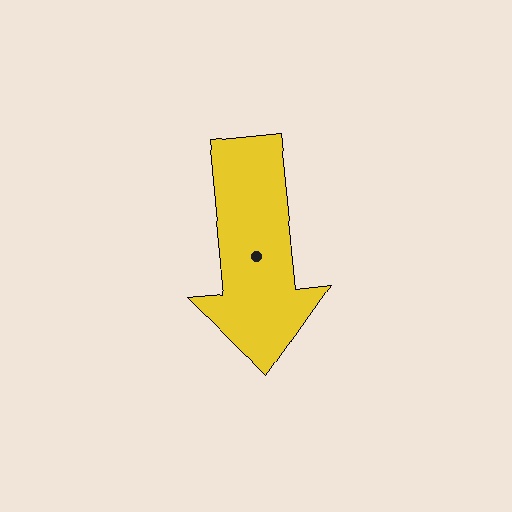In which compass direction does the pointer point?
South.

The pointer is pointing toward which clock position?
Roughly 6 o'clock.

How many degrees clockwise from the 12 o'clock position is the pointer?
Approximately 174 degrees.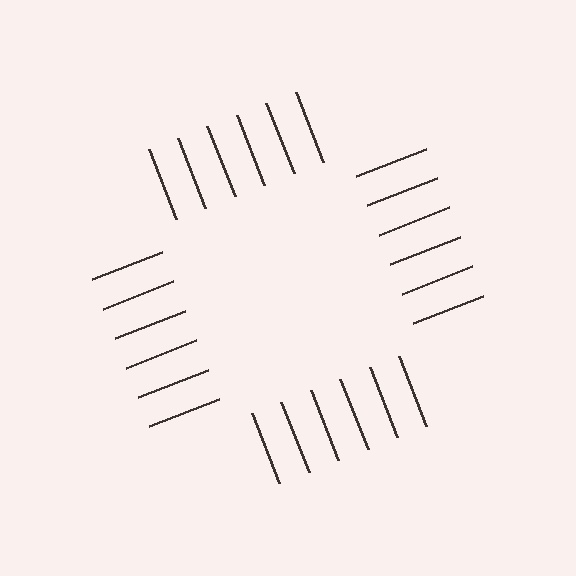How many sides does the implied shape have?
4 sides — the line-ends trace a square.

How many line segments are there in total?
24 — 6 along each of the 4 edges.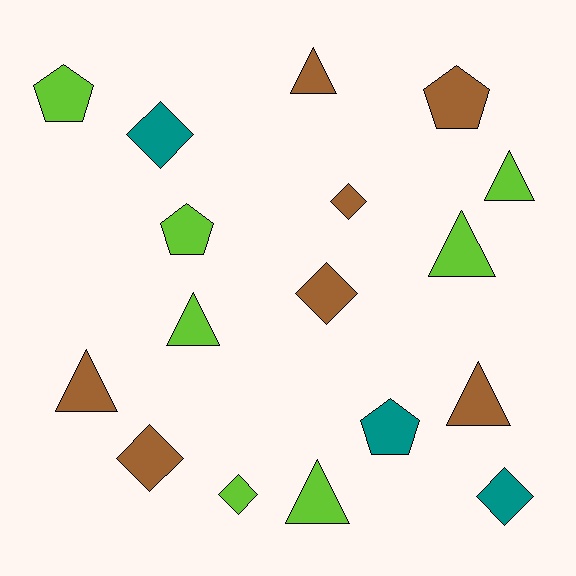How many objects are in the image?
There are 17 objects.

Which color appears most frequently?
Brown, with 7 objects.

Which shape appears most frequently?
Triangle, with 7 objects.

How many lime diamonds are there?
There is 1 lime diamond.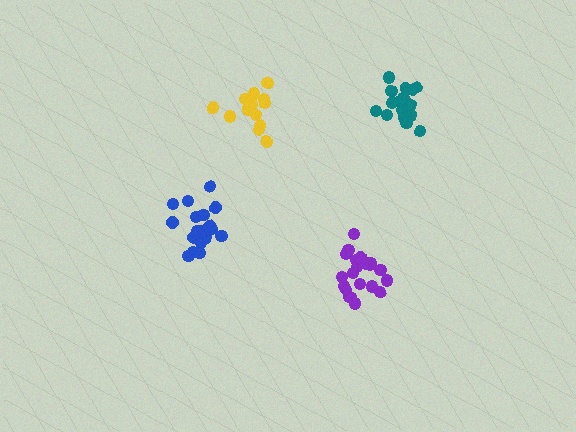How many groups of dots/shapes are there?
There are 4 groups.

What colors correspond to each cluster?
The clusters are colored: blue, purple, teal, yellow.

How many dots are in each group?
Group 1: 19 dots, Group 2: 21 dots, Group 3: 18 dots, Group 4: 15 dots (73 total).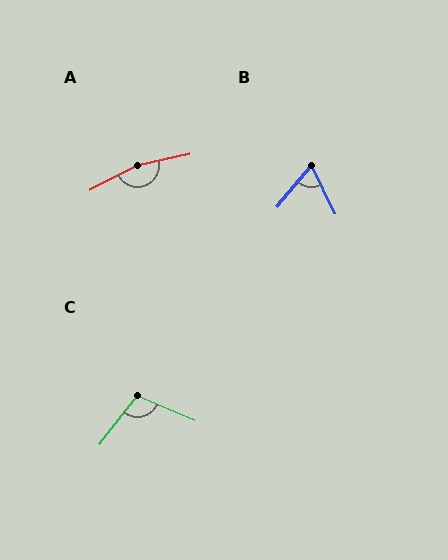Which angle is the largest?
A, at approximately 166 degrees.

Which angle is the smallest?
B, at approximately 65 degrees.